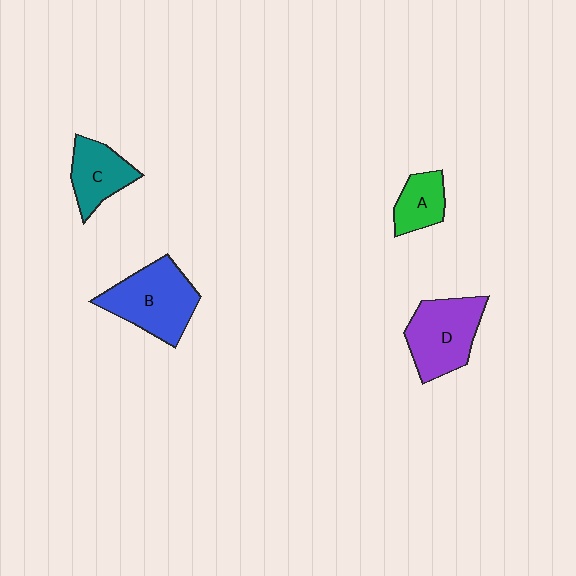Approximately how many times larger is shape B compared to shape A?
Approximately 2.1 times.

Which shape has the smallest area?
Shape A (green).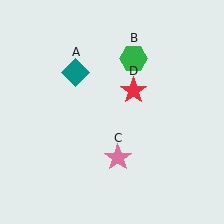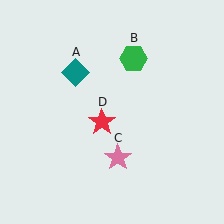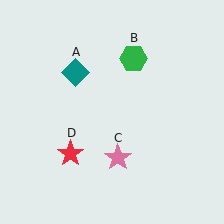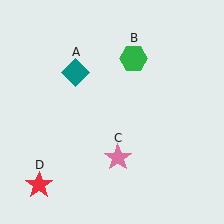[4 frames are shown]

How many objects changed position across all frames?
1 object changed position: red star (object D).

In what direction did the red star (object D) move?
The red star (object D) moved down and to the left.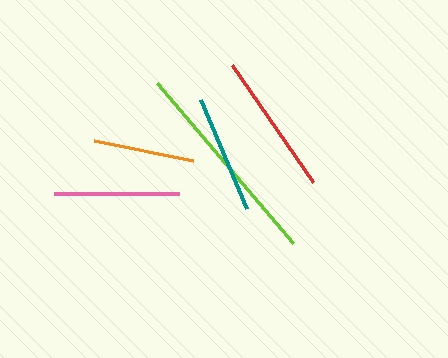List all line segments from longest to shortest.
From longest to shortest: lime, red, pink, teal, orange.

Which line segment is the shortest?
The orange line is the shortest at approximately 101 pixels.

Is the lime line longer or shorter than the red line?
The lime line is longer than the red line.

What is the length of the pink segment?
The pink segment is approximately 125 pixels long.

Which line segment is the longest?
The lime line is the longest at approximately 210 pixels.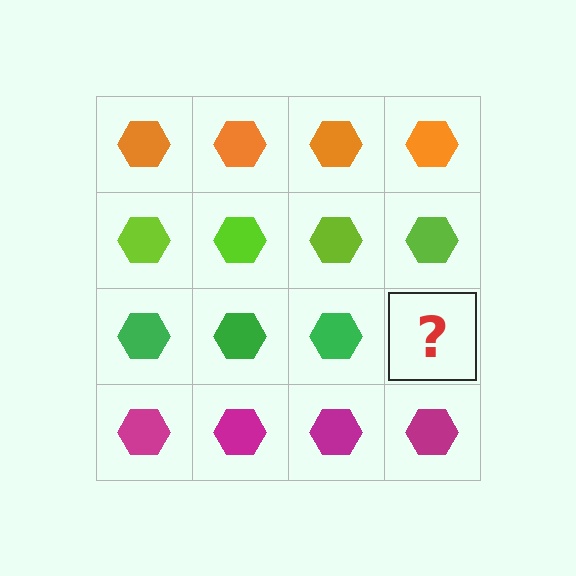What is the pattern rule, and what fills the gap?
The rule is that each row has a consistent color. The gap should be filled with a green hexagon.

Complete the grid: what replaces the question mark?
The question mark should be replaced with a green hexagon.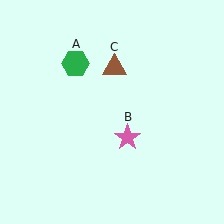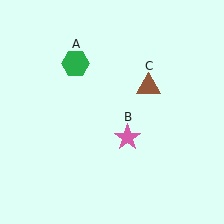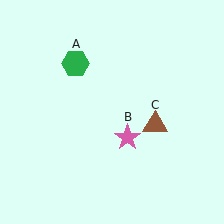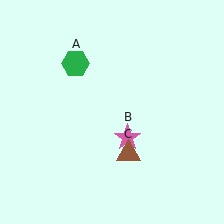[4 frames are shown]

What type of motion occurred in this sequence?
The brown triangle (object C) rotated clockwise around the center of the scene.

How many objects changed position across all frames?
1 object changed position: brown triangle (object C).